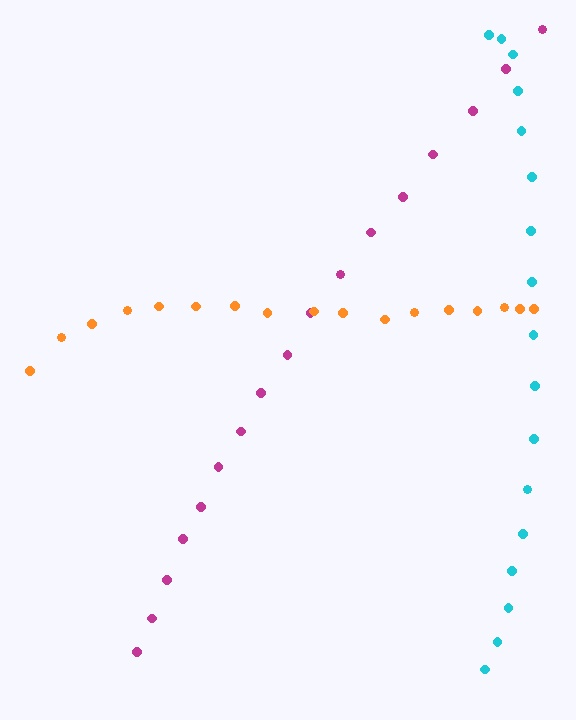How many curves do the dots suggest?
There are 3 distinct paths.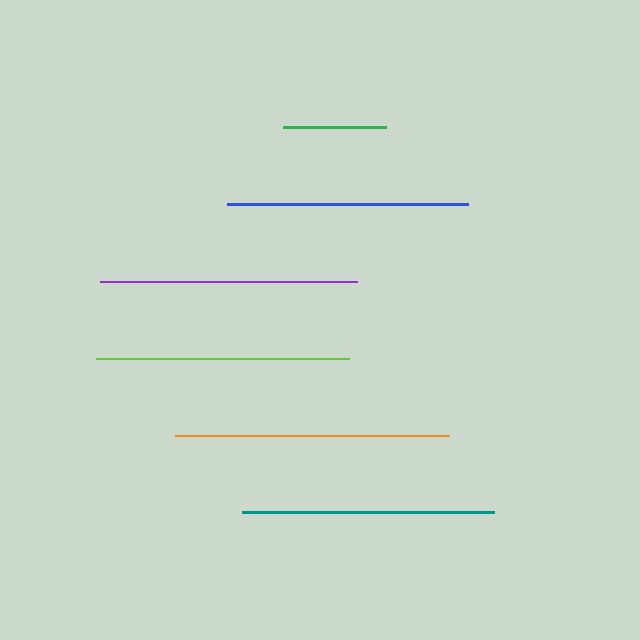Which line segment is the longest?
The orange line is the longest at approximately 274 pixels.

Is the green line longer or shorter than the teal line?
The teal line is longer than the green line.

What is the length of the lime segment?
The lime segment is approximately 253 pixels long.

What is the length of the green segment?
The green segment is approximately 103 pixels long.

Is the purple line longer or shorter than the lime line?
The purple line is longer than the lime line.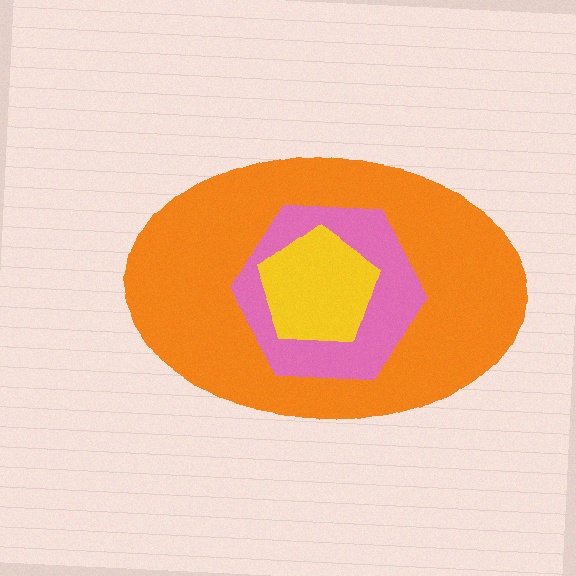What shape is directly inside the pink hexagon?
The yellow pentagon.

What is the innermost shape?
The yellow pentagon.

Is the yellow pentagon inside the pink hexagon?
Yes.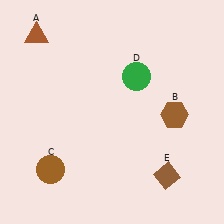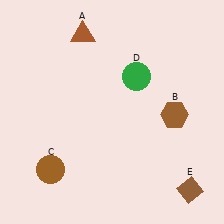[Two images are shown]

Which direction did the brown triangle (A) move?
The brown triangle (A) moved right.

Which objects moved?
The objects that moved are: the brown triangle (A), the brown diamond (E).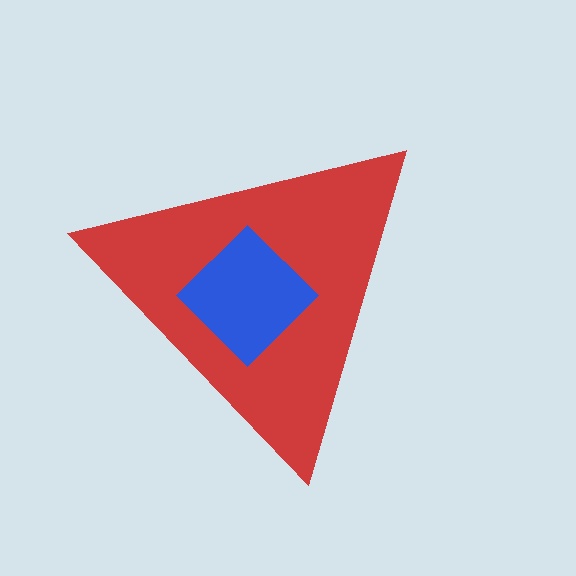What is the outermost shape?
The red triangle.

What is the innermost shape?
The blue diamond.